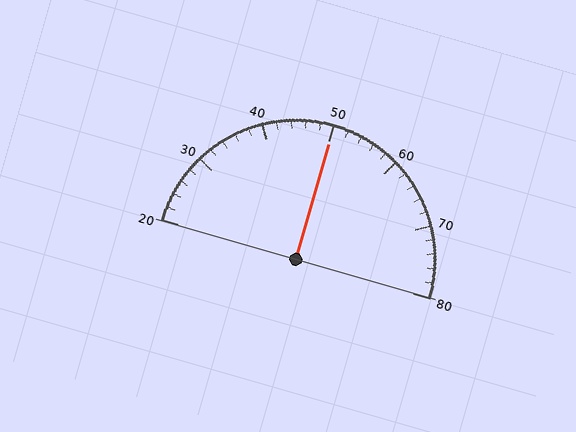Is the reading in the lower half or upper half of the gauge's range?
The reading is in the upper half of the range (20 to 80).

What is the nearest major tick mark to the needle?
The nearest major tick mark is 50.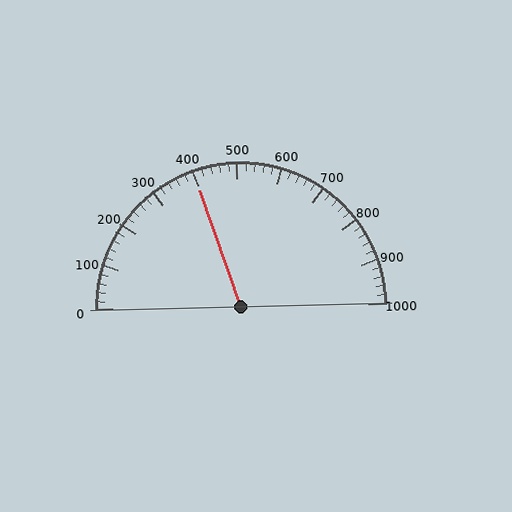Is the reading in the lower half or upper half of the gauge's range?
The reading is in the lower half of the range (0 to 1000).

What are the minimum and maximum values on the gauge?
The gauge ranges from 0 to 1000.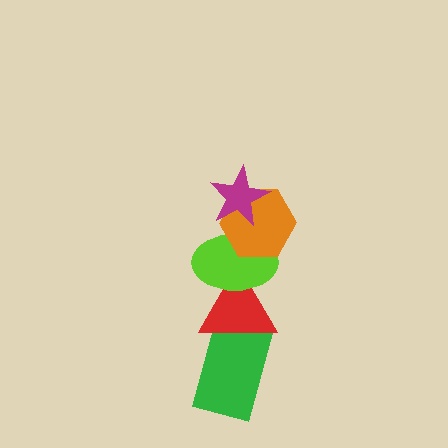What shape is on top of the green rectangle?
The red triangle is on top of the green rectangle.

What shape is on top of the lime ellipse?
The orange hexagon is on top of the lime ellipse.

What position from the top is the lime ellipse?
The lime ellipse is 3rd from the top.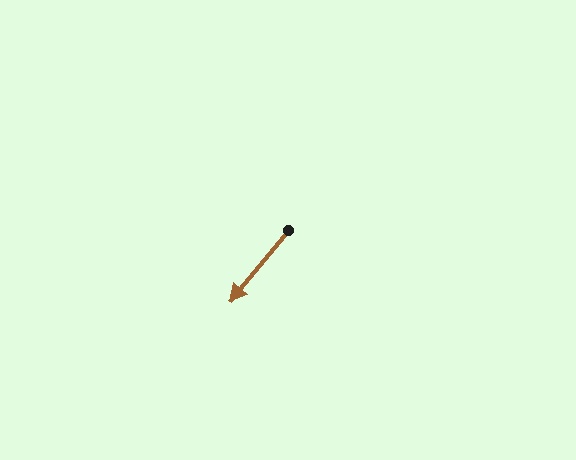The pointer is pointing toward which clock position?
Roughly 7 o'clock.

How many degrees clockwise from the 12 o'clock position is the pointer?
Approximately 219 degrees.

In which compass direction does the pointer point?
Southwest.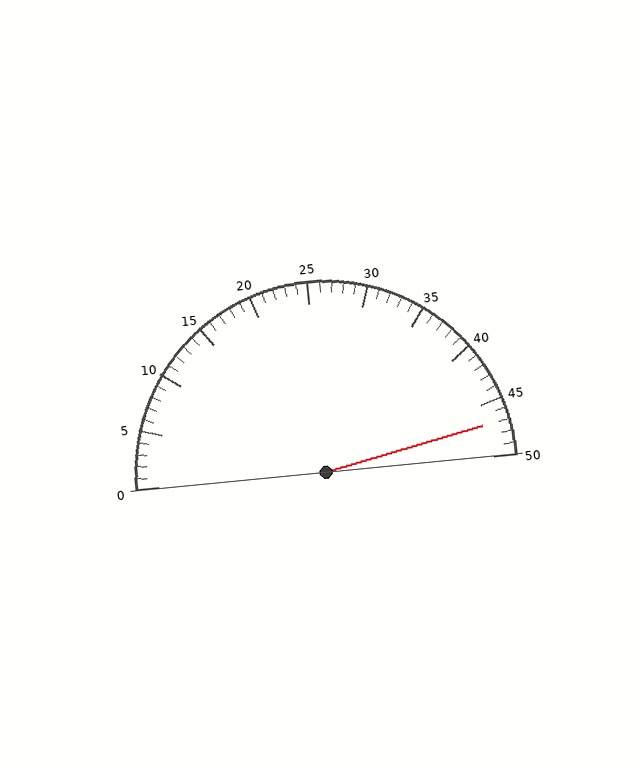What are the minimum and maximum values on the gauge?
The gauge ranges from 0 to 50.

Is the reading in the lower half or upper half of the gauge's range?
The reading is in the upper half of the range (0 to 50).